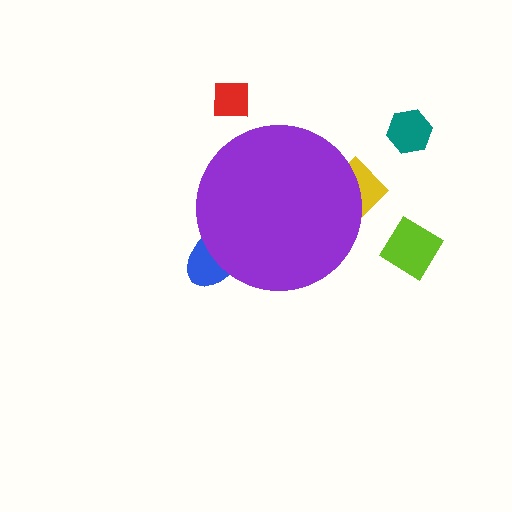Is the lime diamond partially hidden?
No, the lime diamond is fully visible.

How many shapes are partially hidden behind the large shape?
2 shapes are partially hidden.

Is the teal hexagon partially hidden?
No, the teal hexagon is fully visible.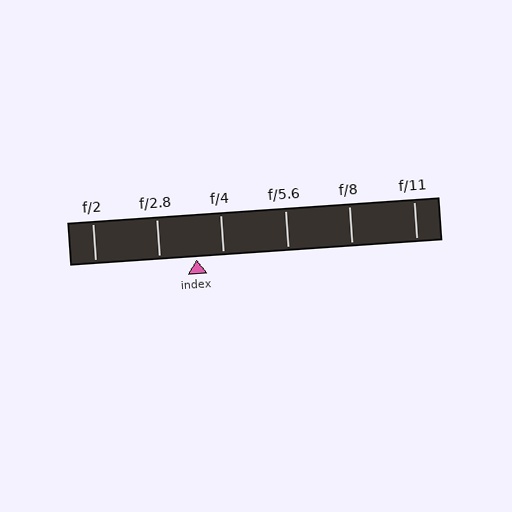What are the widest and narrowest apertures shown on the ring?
The widest aperture shown is f/2 and the narrowest is f/11.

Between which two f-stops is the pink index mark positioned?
The index mark is between f/2.8 and f/4.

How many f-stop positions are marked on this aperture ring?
There are 6 f-stop positions marked.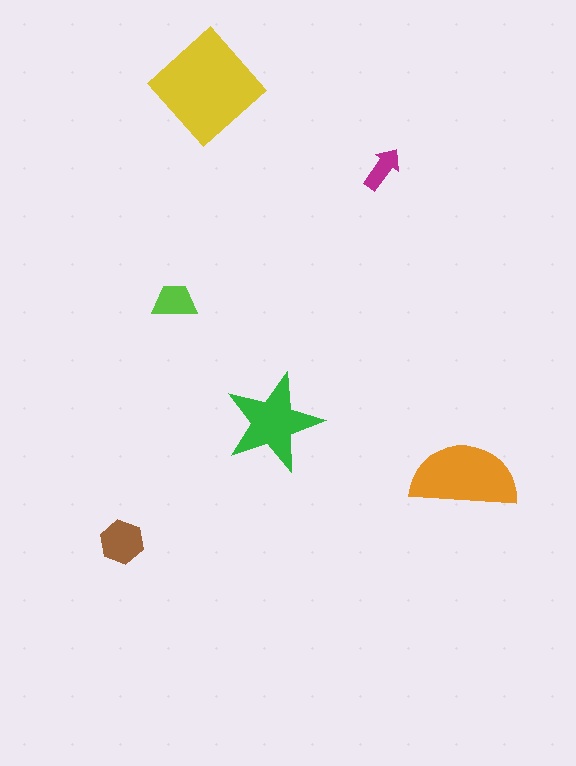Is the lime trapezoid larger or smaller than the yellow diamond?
Smaller.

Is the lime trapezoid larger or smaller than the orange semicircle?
Smaller.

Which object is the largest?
The yellow diamond.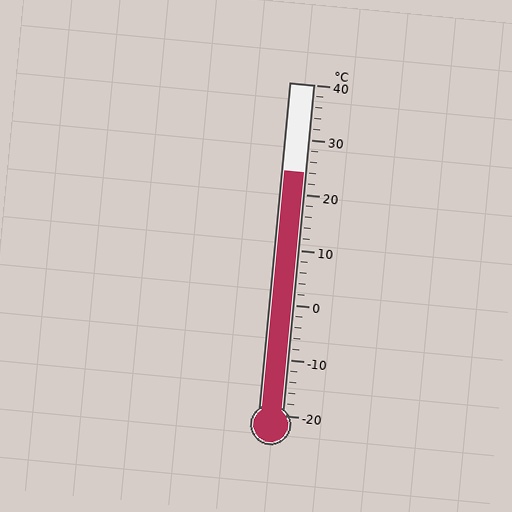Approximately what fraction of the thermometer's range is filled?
The thermometer is filled to approximately 75% of its range.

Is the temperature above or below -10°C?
The temperature is above -10°C.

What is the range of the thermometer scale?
The thermometer scale ranges from -20°C to 40°C.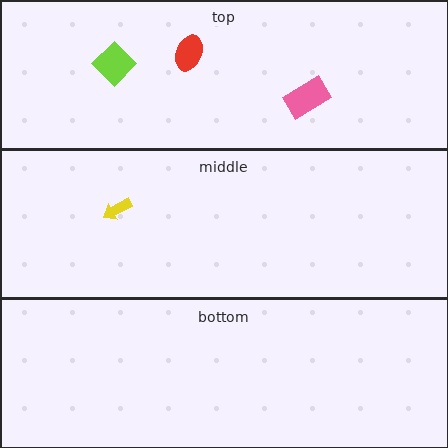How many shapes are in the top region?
3.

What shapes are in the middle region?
The yellow arrow.